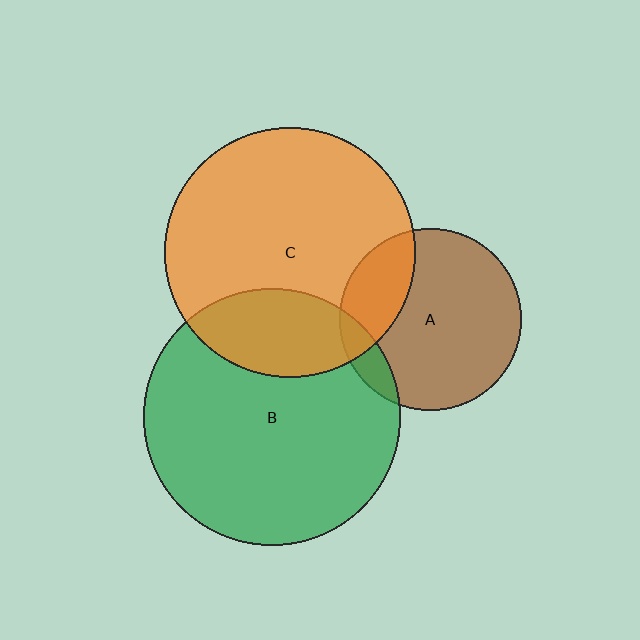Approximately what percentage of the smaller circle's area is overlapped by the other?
Approximately 25%.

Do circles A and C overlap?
Yes.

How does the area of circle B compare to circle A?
Approximately 2.0 times.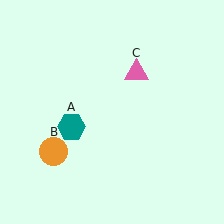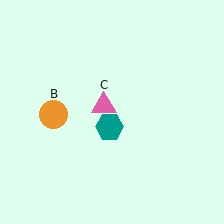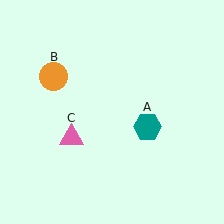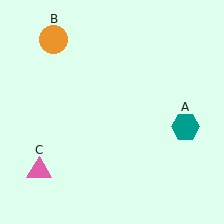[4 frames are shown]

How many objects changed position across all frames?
3 objects changed position: teal hexagon (object A), orange circle (object B), pink triangle (object C).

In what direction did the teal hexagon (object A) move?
The teal hexagon (object A) moved right.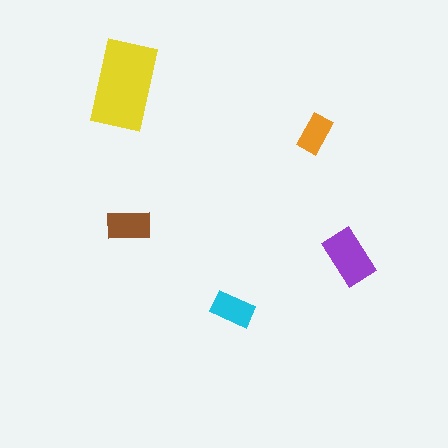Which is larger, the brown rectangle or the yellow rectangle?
The yellow one.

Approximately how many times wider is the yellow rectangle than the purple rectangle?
About 1.5 times wider.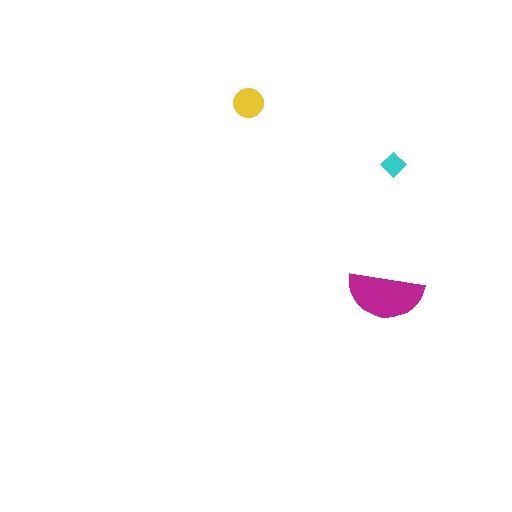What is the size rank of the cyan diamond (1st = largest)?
3rd.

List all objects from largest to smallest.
The magenta semicircle, the yellow circle, the cyan diamond.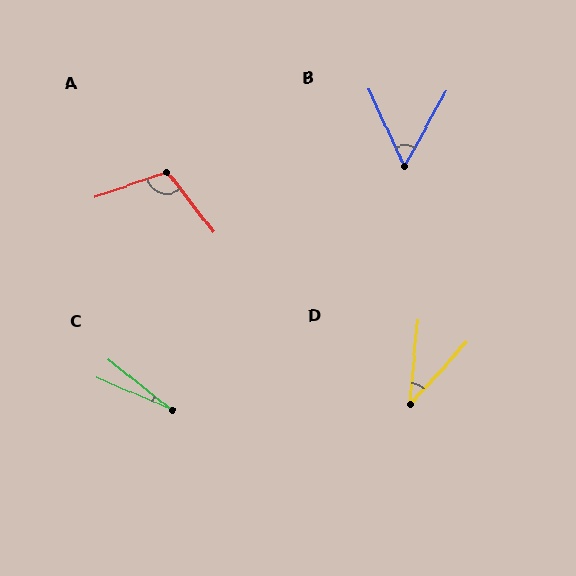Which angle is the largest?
A, at approximately 109 degrees.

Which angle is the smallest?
C, at approximately 15 degrees.